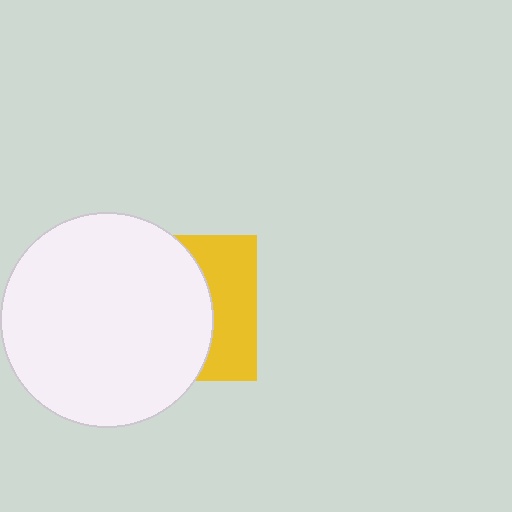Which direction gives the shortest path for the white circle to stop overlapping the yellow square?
Moving left gives the shortest separation.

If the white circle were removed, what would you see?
You would see the complete yellow square.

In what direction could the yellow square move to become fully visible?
The yellow square could move right. That would shift it out from behind the white circle entirely.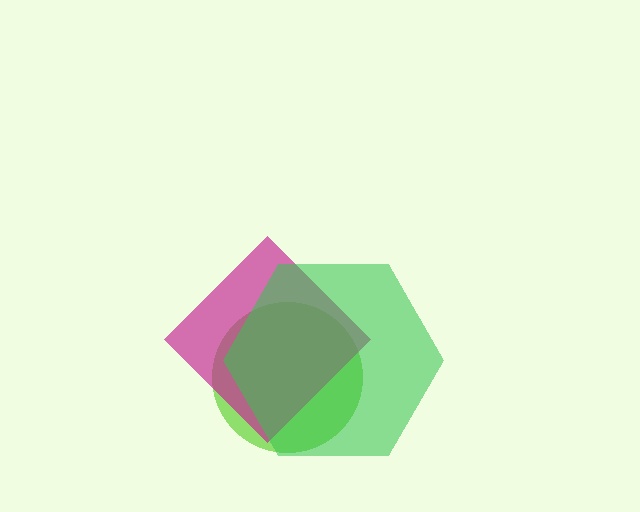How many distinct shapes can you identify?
There are 3 distinct shapes: a lime circle, a magenta diamond, a green hexagon.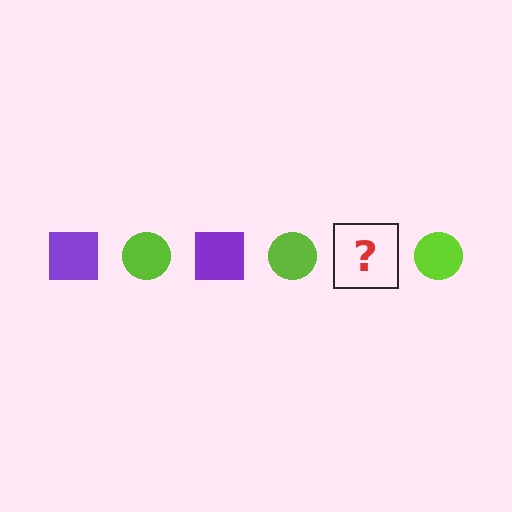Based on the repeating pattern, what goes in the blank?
The blank should be a purple square.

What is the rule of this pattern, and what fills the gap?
The rule is that the pattern alternates between purple square and lime circle. The gap should be filled with a purple square.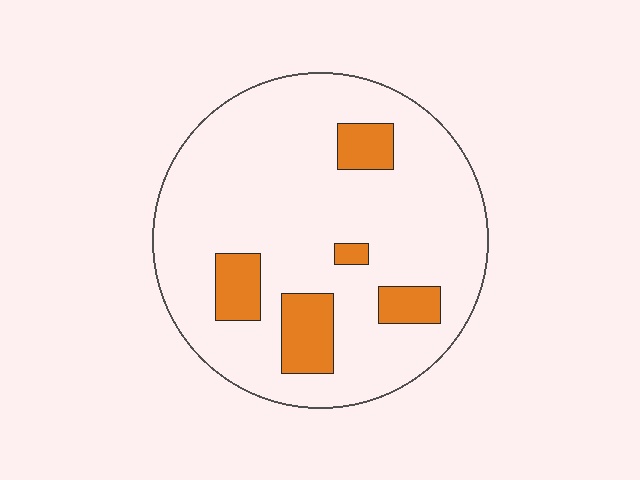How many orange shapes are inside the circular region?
5.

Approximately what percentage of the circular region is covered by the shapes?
Approximately 15%.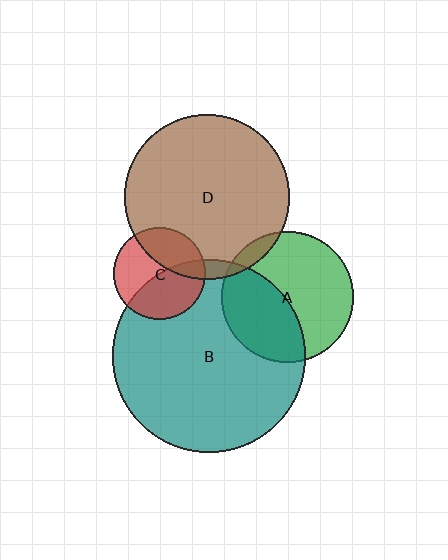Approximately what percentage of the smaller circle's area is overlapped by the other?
Approximately 5%.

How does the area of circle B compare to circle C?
Approximately 4.5 times.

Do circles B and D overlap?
Yes.